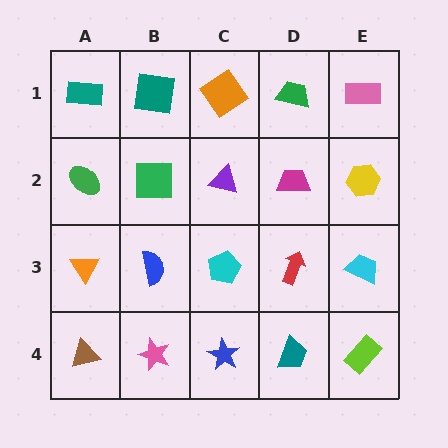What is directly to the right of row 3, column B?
A cyan pentagon.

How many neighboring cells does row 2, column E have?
3.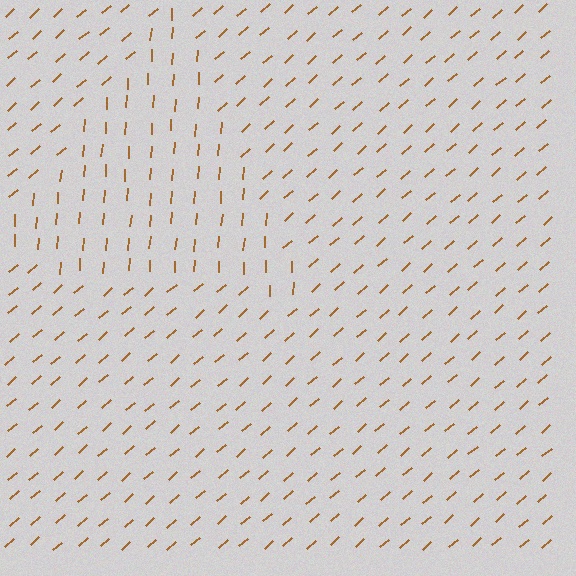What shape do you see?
I see a triangle.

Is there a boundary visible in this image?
Yes, there is a texture boundary formed by a change in line orientation.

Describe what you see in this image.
The image is filled with small brown line segments. A triangle region in the image has lines oriented differently from the surrounding lines, creating a visible texture boundary.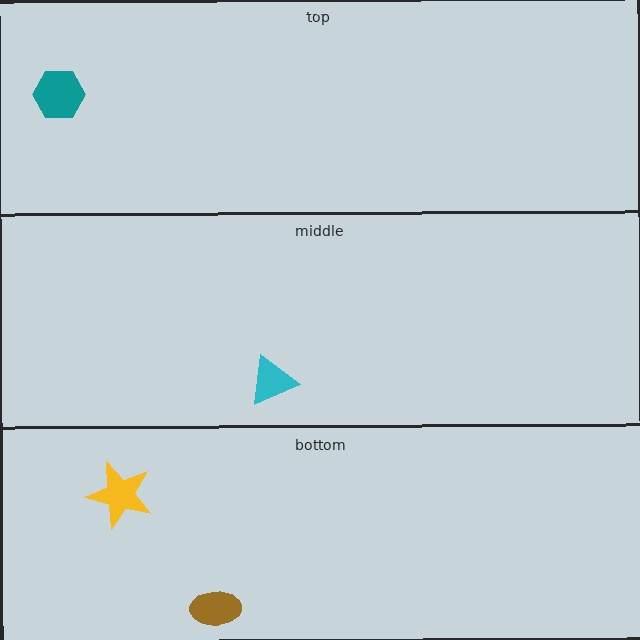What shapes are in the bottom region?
The yellow star, the brown ellipse.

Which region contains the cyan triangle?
The middle region.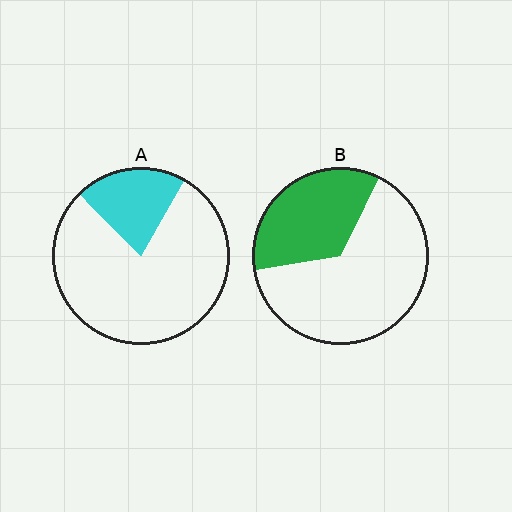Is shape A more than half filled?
No.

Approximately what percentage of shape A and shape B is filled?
A is approximately 20% and B is approximately 35%.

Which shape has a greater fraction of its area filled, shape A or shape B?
Shape B.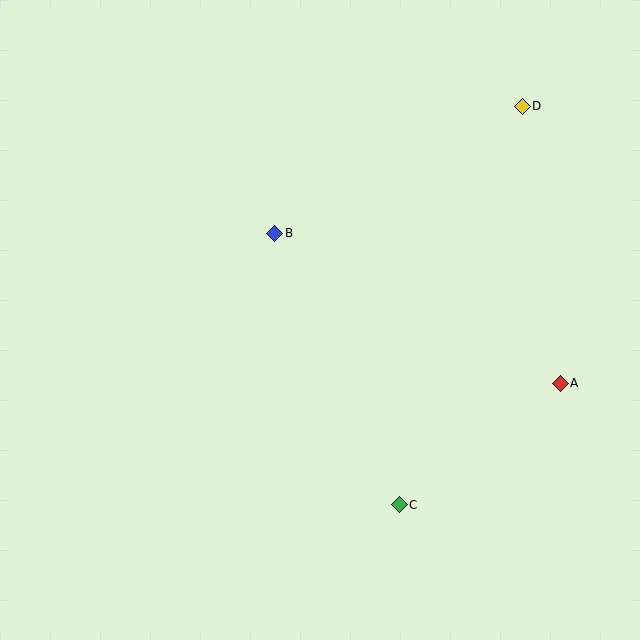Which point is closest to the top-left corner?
Point B is closest to the top-left corner.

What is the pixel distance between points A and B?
The distance between A and B is 323 pixels.